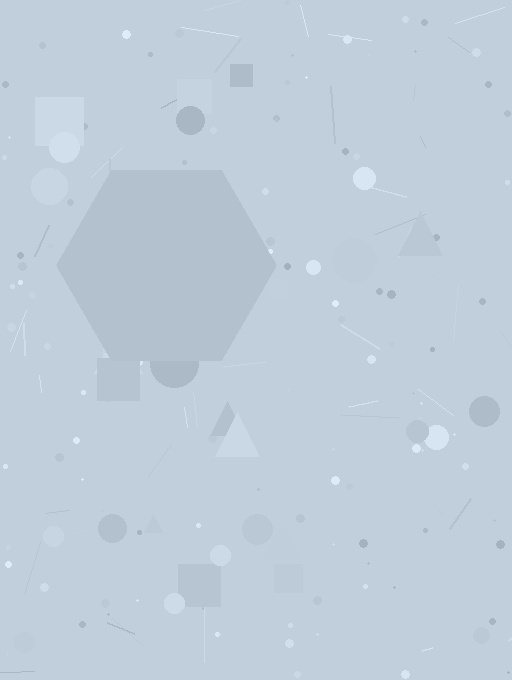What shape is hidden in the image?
A hexagon is hidden in the image.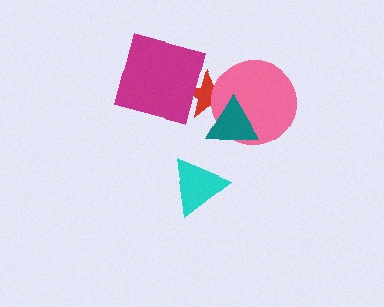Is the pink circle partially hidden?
Yes, it is partially covered by another shape.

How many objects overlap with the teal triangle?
2 objects overlap with the teal triangle.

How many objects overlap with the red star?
3 objects overlap with the red star.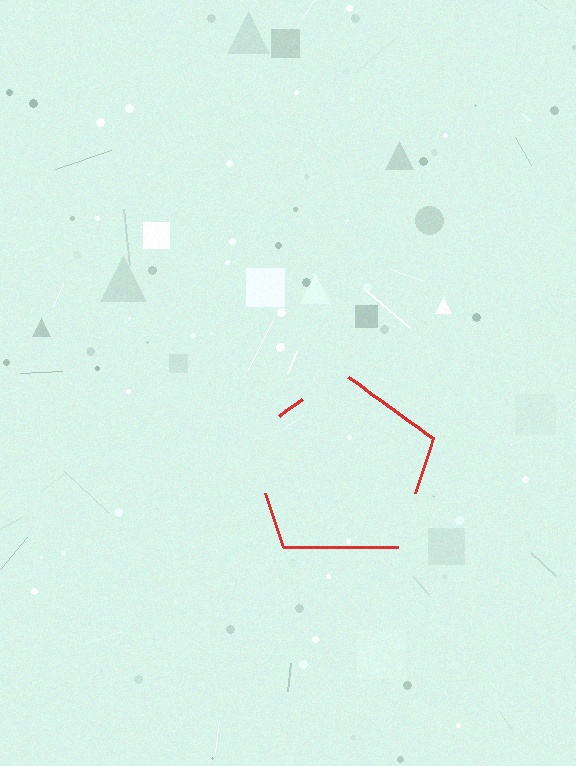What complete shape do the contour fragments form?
The contour fragments form a pentagon.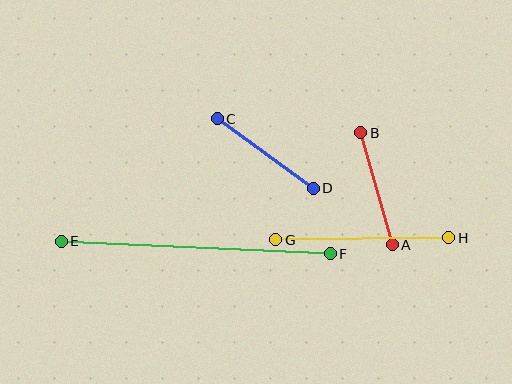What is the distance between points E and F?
The distance is approximately 269 pixels.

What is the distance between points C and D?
The distance is approximately 119 pixels.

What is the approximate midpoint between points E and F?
The midpoint is at approximately (196, 248) pixels.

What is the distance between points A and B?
The distance is approximately 116 pixels.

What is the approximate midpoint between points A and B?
The midpoint is at approximately (377, 189) pixels.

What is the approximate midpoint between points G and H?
The midpoint is at approximately (362, 239) pixels.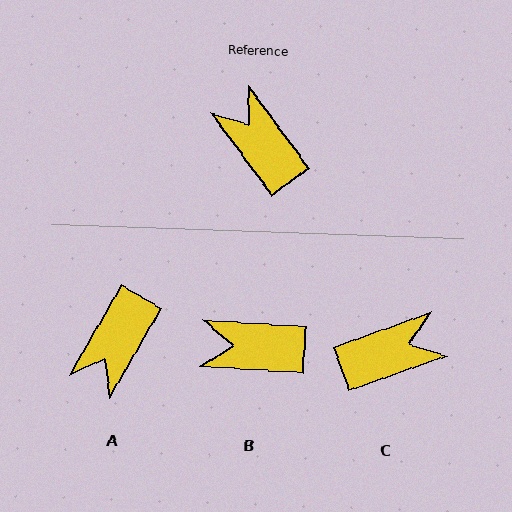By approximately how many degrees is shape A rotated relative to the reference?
Approximately 113 degrees counter-clockwise.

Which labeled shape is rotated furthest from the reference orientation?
A, about 113 degrees away.